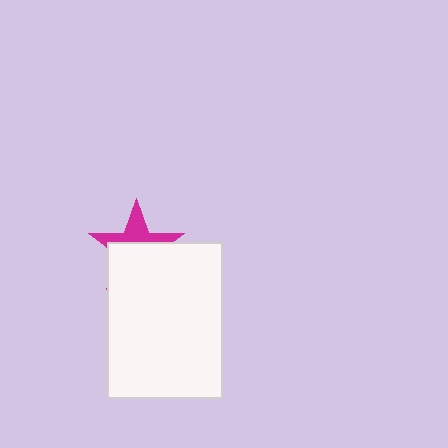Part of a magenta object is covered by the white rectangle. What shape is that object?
It is a star.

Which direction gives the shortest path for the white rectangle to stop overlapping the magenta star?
Moving down gives the shortest separation.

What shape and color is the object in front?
The object in front is a white rectangle.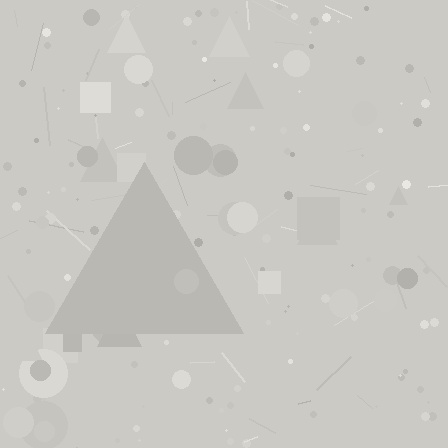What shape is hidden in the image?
A triangle is hidden in the image.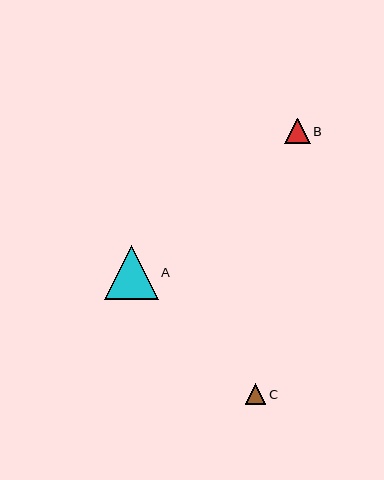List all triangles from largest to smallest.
From largest to smallest: A, B, C.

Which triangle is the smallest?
Triangle C is the smallest with a size of approximately 20 pixels.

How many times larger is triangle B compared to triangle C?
Triangle B is approximately 1.3 times the size of triangle C.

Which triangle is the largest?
Triangle A is the largest with a size of approximately 54 pixels.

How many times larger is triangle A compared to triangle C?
Triangle A is approximately 2.6 times the size of triangle C.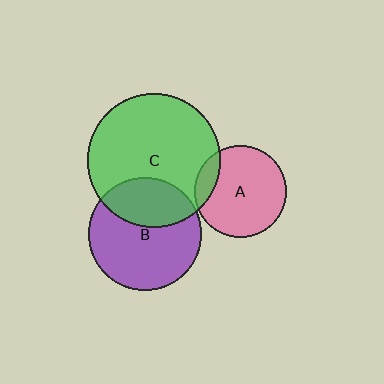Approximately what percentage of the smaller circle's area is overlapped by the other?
Approximately 15%.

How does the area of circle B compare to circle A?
Approximately 1.5 times.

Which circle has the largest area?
Circle C (green).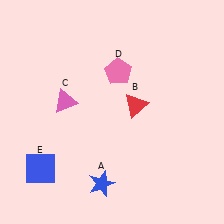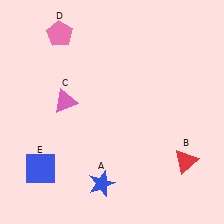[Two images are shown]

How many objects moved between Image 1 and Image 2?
2 objects moved between the two images.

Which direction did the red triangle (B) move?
The red triangle (B) moved down.